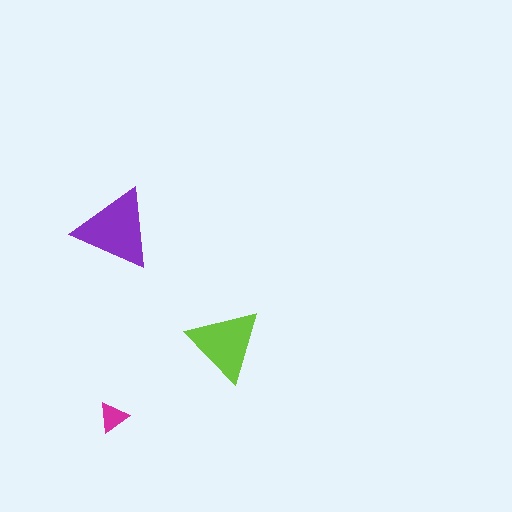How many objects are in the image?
There are 3 objects in the image.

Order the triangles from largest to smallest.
the purple one, the lime one, the magenta one.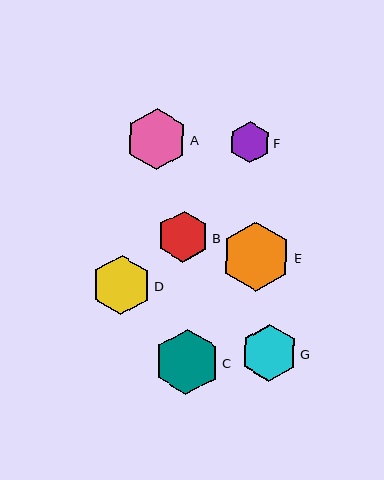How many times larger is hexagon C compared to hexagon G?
Hexagon C is approximately 1.1 times the size of hexagon G.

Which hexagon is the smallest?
Hexagon F is the smallest with a size of approximately 41 pixels.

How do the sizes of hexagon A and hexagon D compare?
Hexagon A and hexagon D are approximately the same size.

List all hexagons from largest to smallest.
From largest to smallest: E, C, A, D, G, B, F.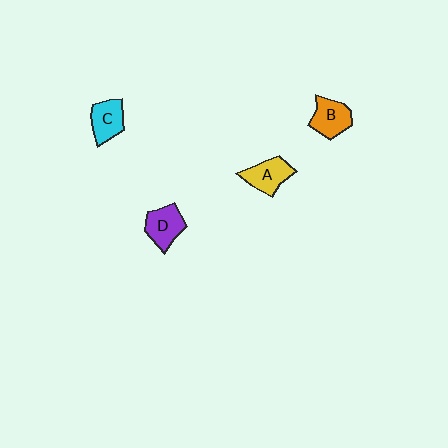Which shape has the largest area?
Shape A (yellow).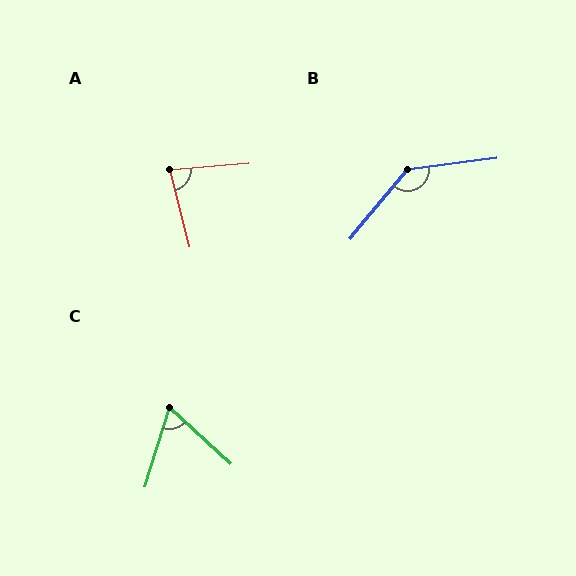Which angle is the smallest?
C, at approximately 65 degrees.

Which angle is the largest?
B, at approximately 137 degrees.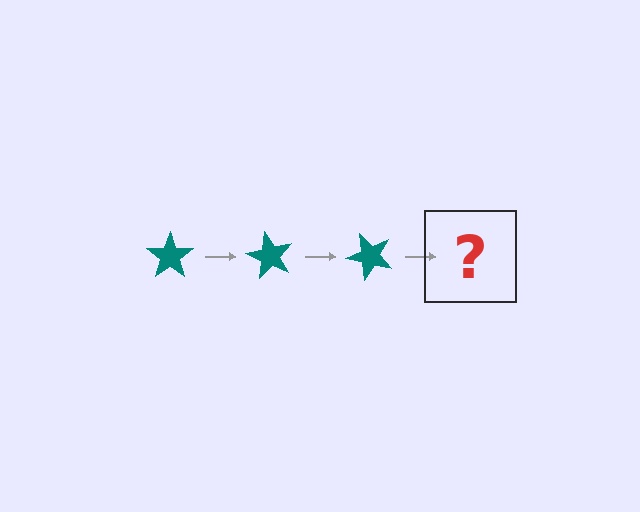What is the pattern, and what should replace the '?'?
The pattern is that the star rotates 60 degrees each step. The '?' should be a teal star rotated 180 degrees.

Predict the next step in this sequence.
The next step is a teal star rotated 180 degrees.